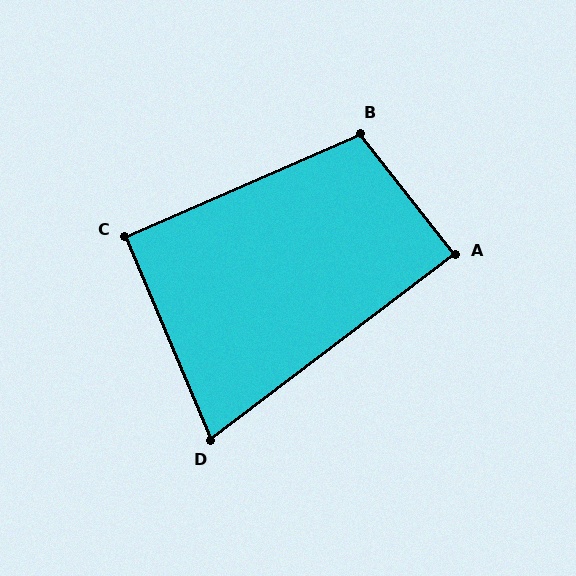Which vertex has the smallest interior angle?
D, at approximately 76 degrees.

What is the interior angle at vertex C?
Approximately 91 degrees (approximately right).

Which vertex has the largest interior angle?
B, at approximately 104 degrees.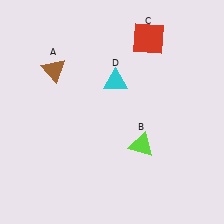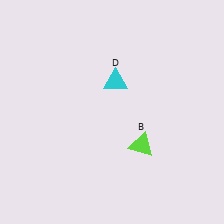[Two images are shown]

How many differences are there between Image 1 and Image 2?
There are 2 differences between the two images.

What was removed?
The brown triangle (A), the red square (C) were removed in Image 2.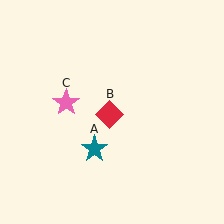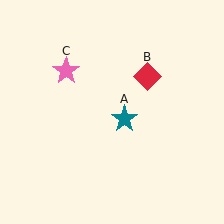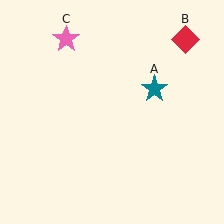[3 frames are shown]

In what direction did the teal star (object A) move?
The teal star (object A) moved up and to the right.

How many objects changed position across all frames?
3 objects changed position: teal star (object A), red diamond (object B), pink star (object C).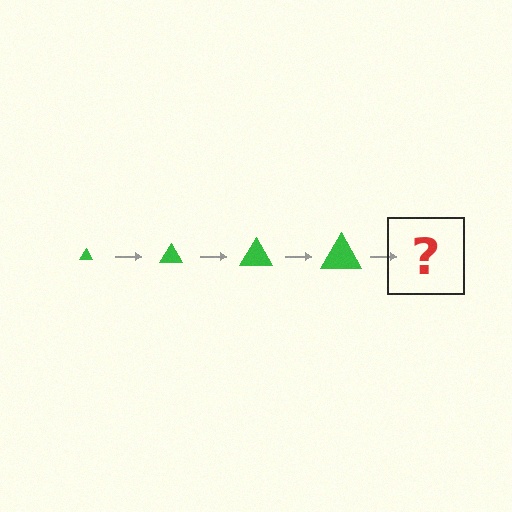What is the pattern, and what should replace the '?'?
The pattern is that the triangle gets progressively larger each step. The '?' should be a green triangle, larger than the previous one.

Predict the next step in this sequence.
The next step is a green triangle, larger than the previous one.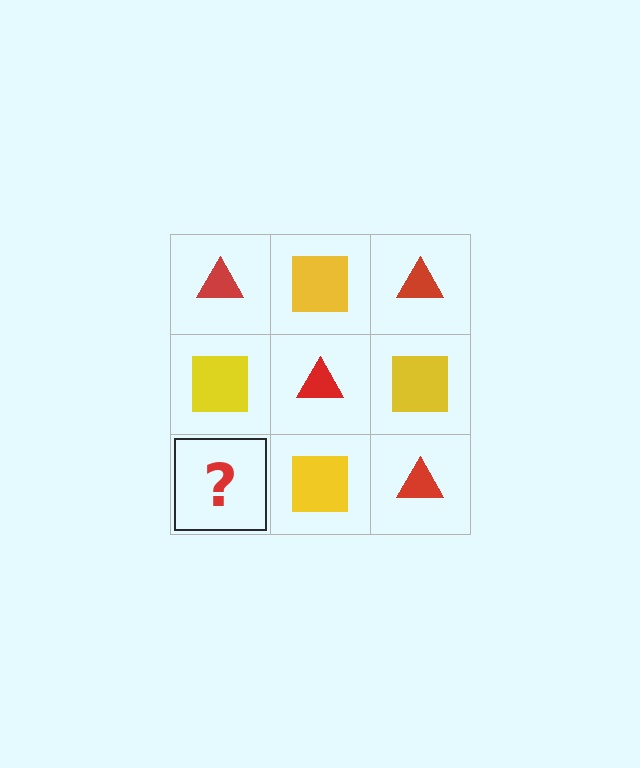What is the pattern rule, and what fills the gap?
The rule is that it alternates red triangle and yellow square in a checkerboard pattern. The gap should be filled with a red triangle.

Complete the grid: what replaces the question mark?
The question mark should be replaced with a red triangle.